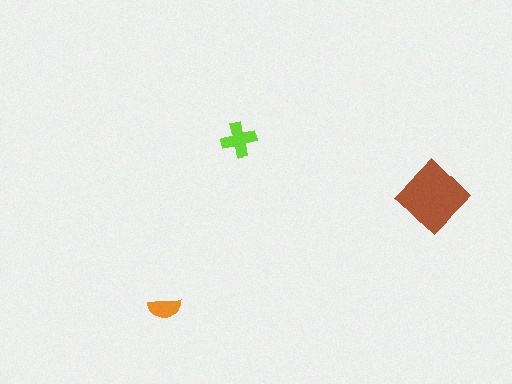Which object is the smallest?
The orange semicircle.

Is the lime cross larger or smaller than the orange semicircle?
Larger.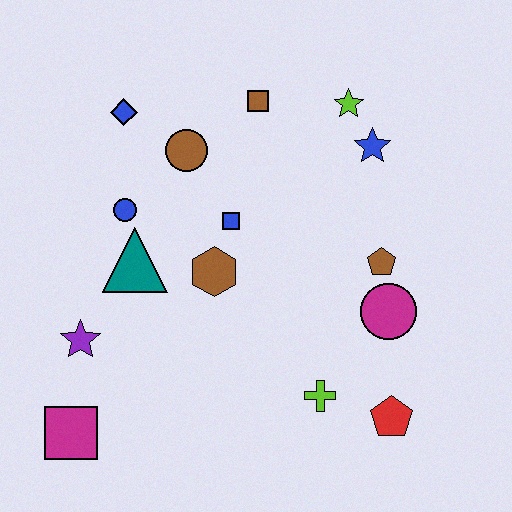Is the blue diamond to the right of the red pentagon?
No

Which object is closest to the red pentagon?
The lime cross is closest to the red pentagon.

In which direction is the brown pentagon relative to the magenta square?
The brown pentagon is to the right of the magenta square.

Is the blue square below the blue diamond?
Yes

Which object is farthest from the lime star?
The magenta square is farthest from the lime star.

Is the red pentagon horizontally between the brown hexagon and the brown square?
No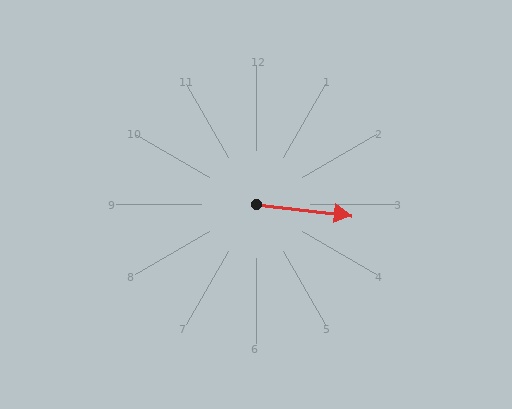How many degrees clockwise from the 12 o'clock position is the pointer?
Approximately 96 degrees.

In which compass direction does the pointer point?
East.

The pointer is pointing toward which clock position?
Roughly 3 o'clock.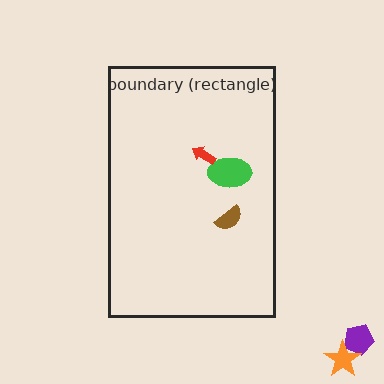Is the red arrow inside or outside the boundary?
Inside.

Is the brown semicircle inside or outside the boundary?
Inside.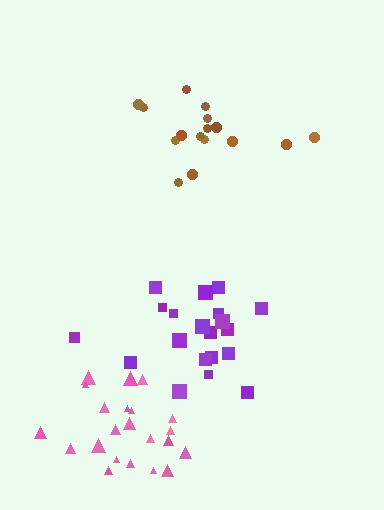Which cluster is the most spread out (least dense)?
Pink.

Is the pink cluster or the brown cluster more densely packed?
Brown.